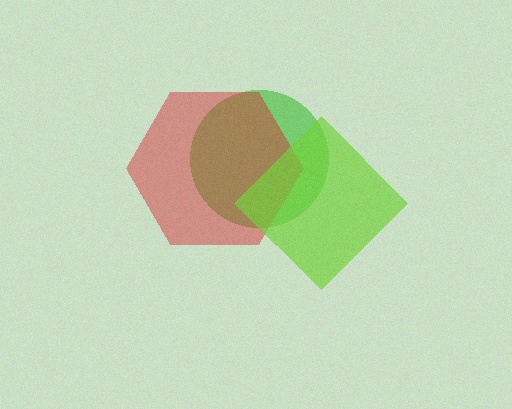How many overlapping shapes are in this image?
There are 3 overlapping shapes in the image.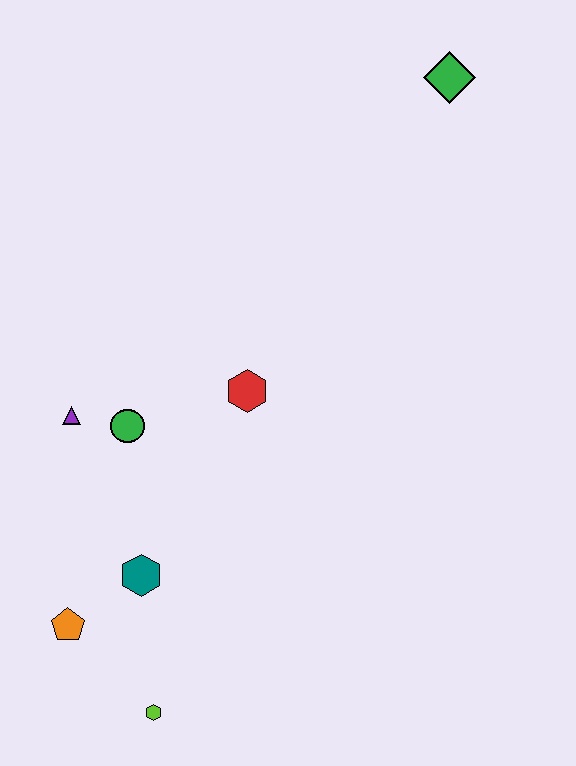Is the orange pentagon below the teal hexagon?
Yes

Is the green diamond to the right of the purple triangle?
Yes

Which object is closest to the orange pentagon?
The teal hexagon is closest to the orange pentagon.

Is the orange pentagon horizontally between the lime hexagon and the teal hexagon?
No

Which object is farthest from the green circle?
The green diamond is farthest from the green circle.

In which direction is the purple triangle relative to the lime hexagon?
The purple triangle is above the lime hexagon.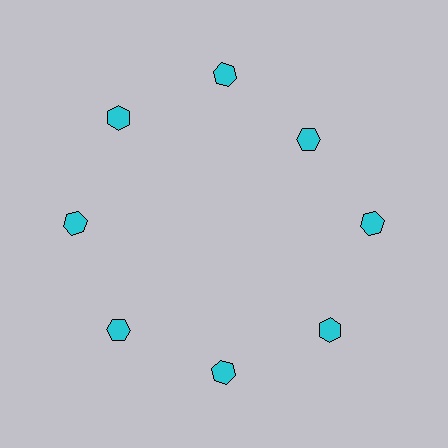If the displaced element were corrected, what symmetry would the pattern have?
It would have 8-fold rotational symmetry — the pattern would map onto itself every 45 degrees.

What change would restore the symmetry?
The symmetry would be restored by moving it outward, back onto the ring so that all 8 hexagons sit at equal angles and equal distance from the center.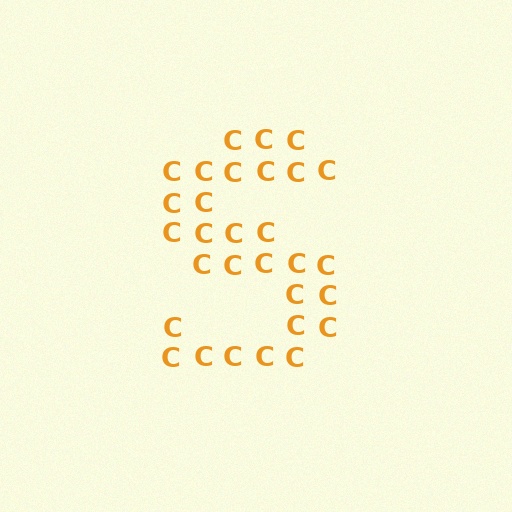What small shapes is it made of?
It is made of small letter C's.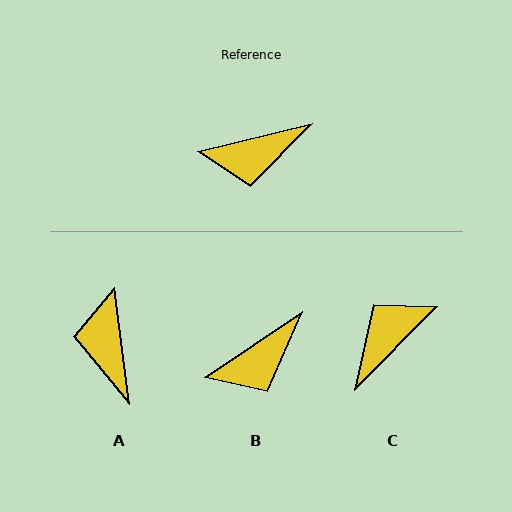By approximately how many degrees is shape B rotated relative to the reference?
Approximately 21 degrees counter-clockwise.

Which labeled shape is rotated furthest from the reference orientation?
C, about 148 degrees away.